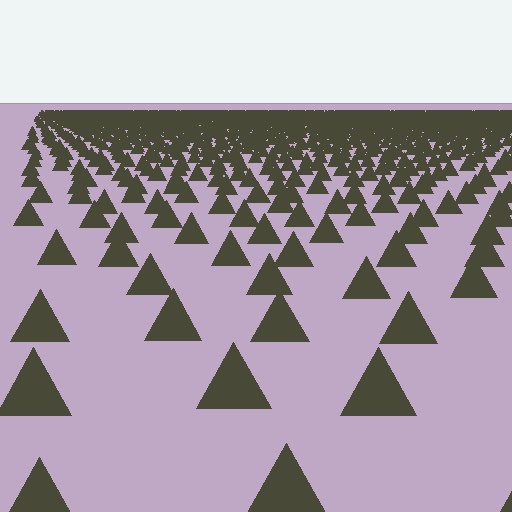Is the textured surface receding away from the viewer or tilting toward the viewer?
The surface is receding away from the viewer. Texture elements get smaller and denser toward the top.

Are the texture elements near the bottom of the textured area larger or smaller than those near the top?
Larger. Near the bottom, elements are closer to the viewer and appear at a bigger on-screen size.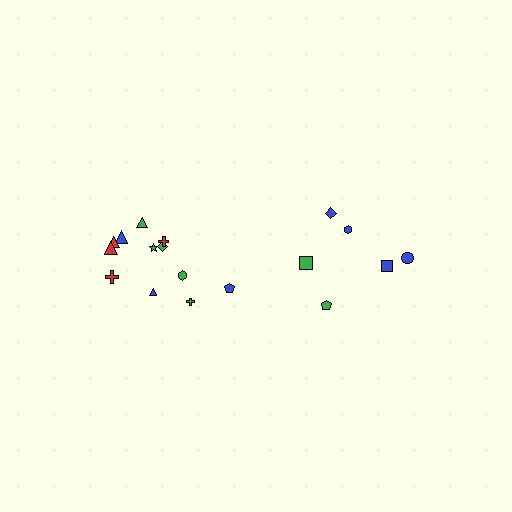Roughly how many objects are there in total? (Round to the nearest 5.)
Roughly 20 objects in total.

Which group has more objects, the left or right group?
The left group.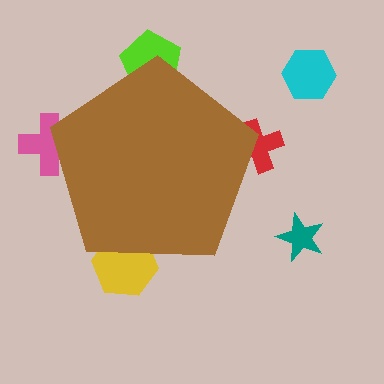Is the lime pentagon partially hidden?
Yes, the lime pentagon is partially hidden behind the brown pentagon.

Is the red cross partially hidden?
Yes, the red cross is partially hidden behind the brown pentagon.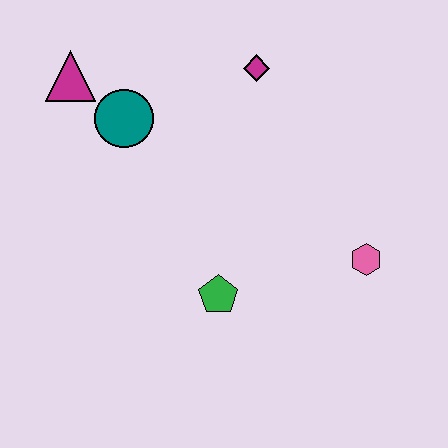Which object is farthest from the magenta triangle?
The pink hexagon is farthest from the magenta triangle.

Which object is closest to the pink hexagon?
The green pentagon is closest to the pink hexagon.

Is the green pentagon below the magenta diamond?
Yes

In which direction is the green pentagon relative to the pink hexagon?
The green pentagon is to the left of the pink hexagon.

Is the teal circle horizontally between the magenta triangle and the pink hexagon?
Yes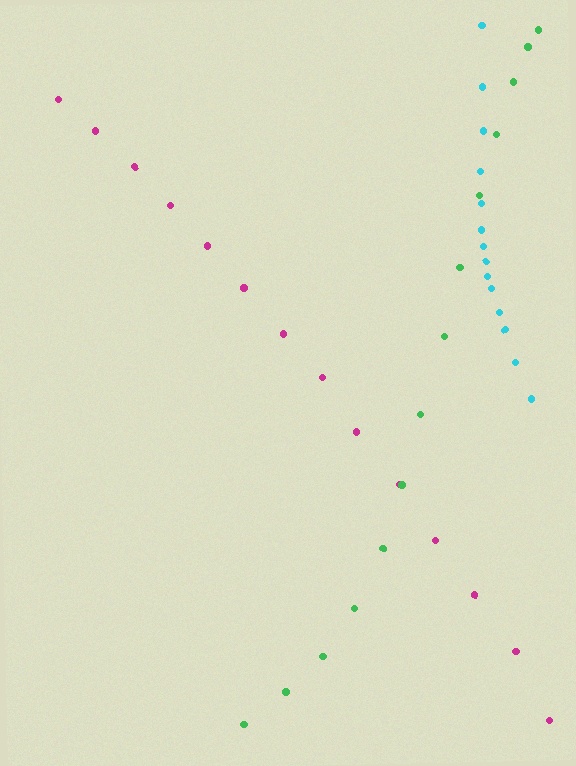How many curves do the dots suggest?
There are 3 distinct paths.